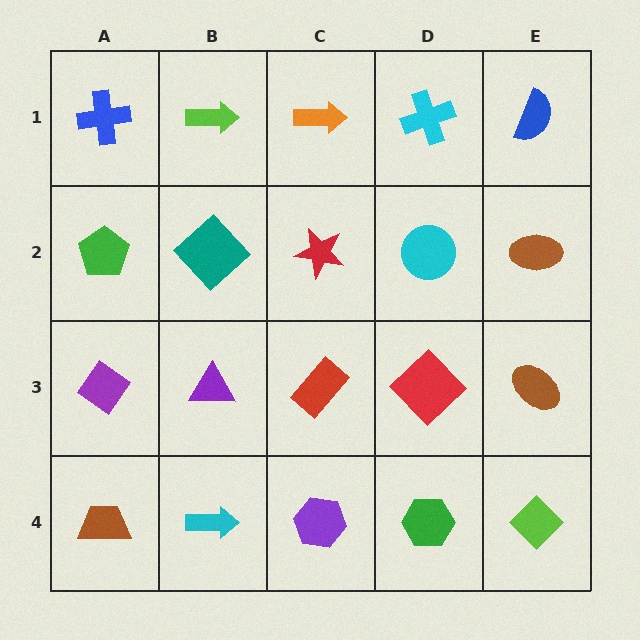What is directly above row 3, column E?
A brown ellipse.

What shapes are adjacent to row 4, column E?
A brown ellipse (row 3, column E), a green hexagon (row 4, column D).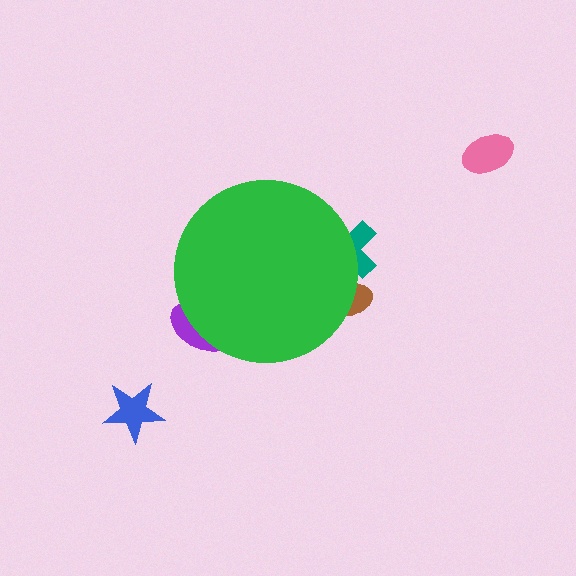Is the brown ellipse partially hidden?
Yes, the brown ellipse is partially hidden behind the green circle.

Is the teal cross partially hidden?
Yes, the teal cross is partially hidden behind the green circle.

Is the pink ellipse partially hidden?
No, the pink ellipse is fully visible.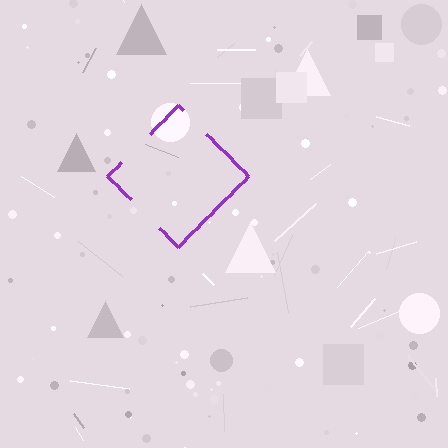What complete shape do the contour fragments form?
The contour fragments form a diamond.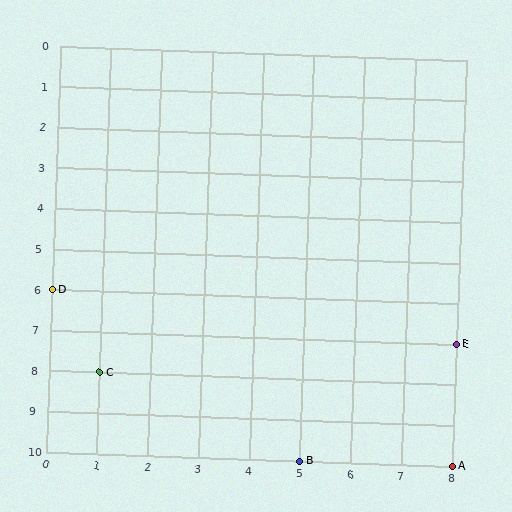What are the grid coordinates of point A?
Point A is at grid coordinates (8, 10).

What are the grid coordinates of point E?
Point E is at grid coordinates (8, 7).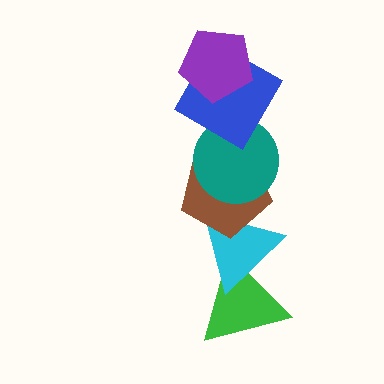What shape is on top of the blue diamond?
The purple pentagon is on top of the blue diamond.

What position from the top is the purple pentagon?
The purple pentagon is 1st from the top.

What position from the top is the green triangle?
The green triangle is 6th from the top.